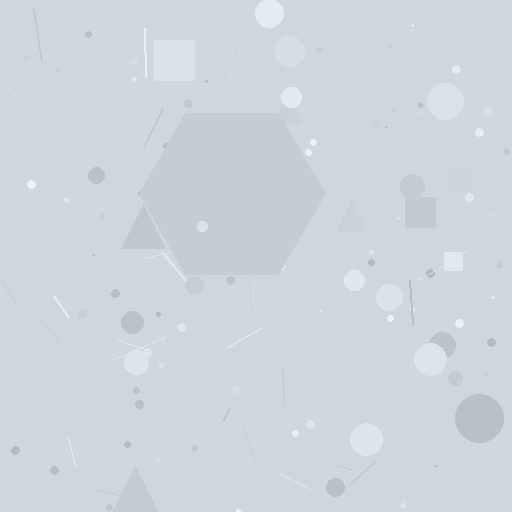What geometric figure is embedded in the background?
A hexagon is embedded in the background.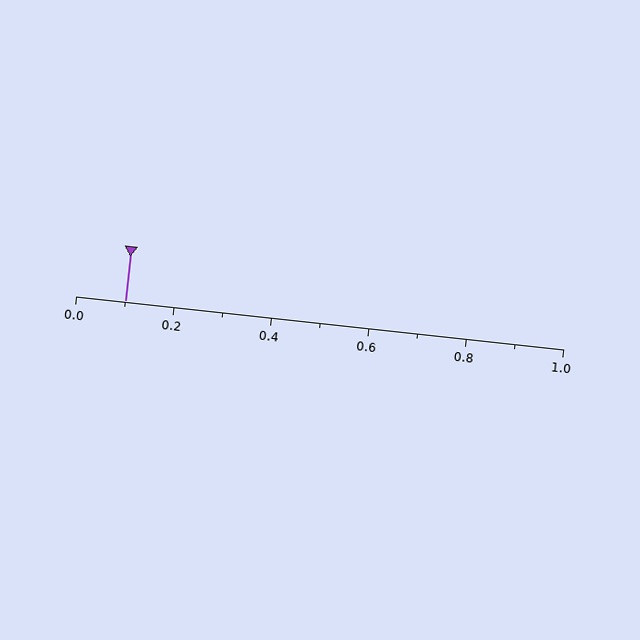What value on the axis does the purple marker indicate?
The marker indicates approximately 0.1.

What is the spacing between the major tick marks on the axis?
The major ticks are spaced 0.2 apart.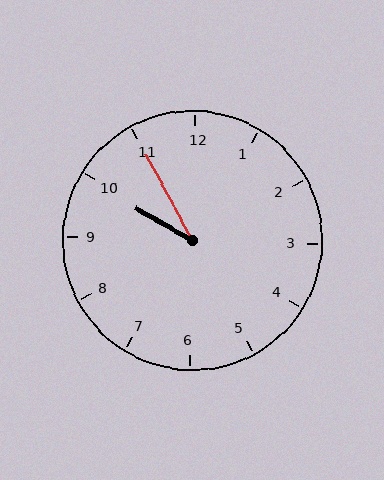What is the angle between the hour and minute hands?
Approximately 32 degrees.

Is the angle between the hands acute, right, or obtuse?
It is acute.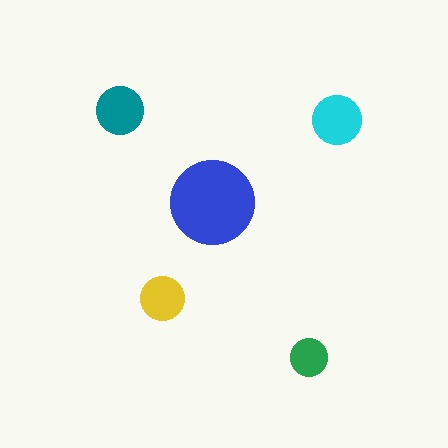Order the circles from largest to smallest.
the blue one, the cyan one, the teal one, the yellow one, the green one.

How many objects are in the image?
There are 5 objects in the image.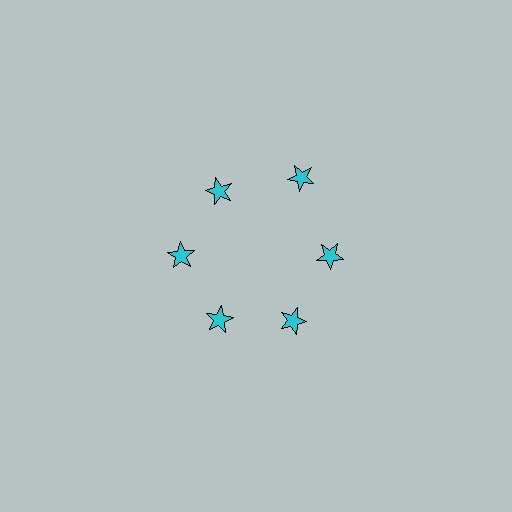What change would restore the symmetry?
The symmetry would be restored by moving it inward, back onto the ring so that all 6 stars sit at equal angles and equal distance from the center.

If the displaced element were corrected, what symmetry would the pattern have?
It would have 6-fold rotational symmetry — the pattern would map onto itself every 60 degrees.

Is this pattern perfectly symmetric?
No. The 6 cyan stars are arranged in a ring, but one element near the 1 o'clock position is pushed outward from the center, breaking the 6-fold rotational symmetry.